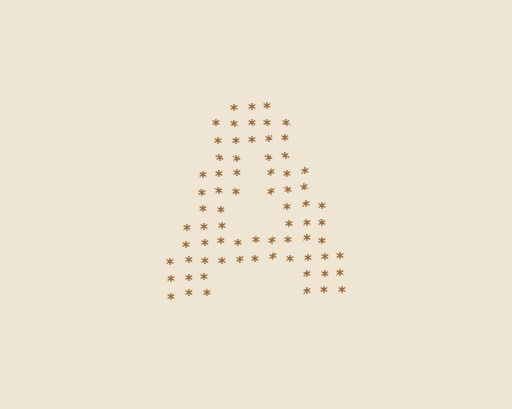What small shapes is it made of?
It is made of small asterisks.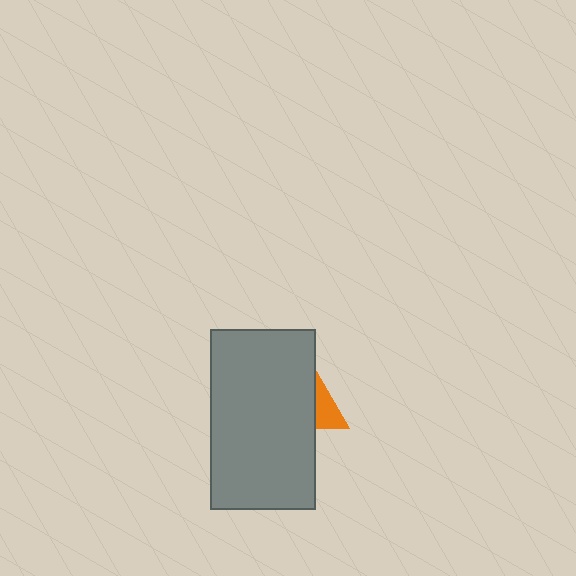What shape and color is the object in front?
The object in front is a gray rectangle.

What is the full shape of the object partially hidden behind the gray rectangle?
The partially hidden object is an orange triangle.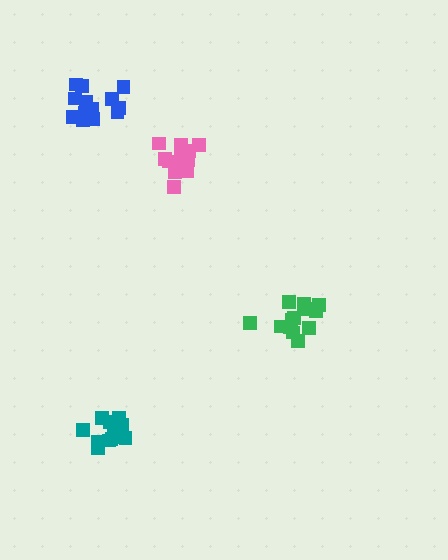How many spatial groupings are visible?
There are 4 spatial groupings.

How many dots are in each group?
Group 1: 16 dots, Group 2: 18 dots, Group 3: 14 dots, Group 4: 13 dots (61 total).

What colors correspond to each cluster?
The clusters are colored: blue, pink, teal, green.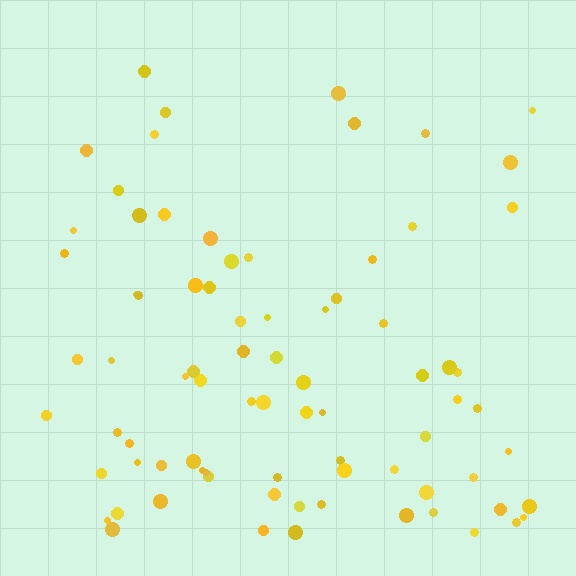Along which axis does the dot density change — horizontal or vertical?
Vertical.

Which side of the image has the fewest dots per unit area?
The top.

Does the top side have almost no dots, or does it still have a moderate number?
Still a moderate number, just noticeably fewer than the bottom.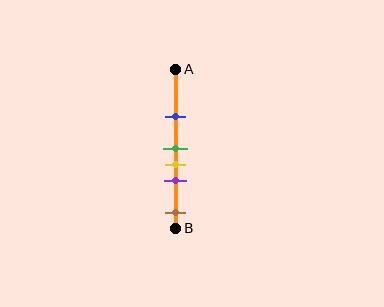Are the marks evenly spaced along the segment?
No, the marks are not evenly spaced.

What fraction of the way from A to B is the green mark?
The green mark is approximately 50% (0.5) of the way from A to B.